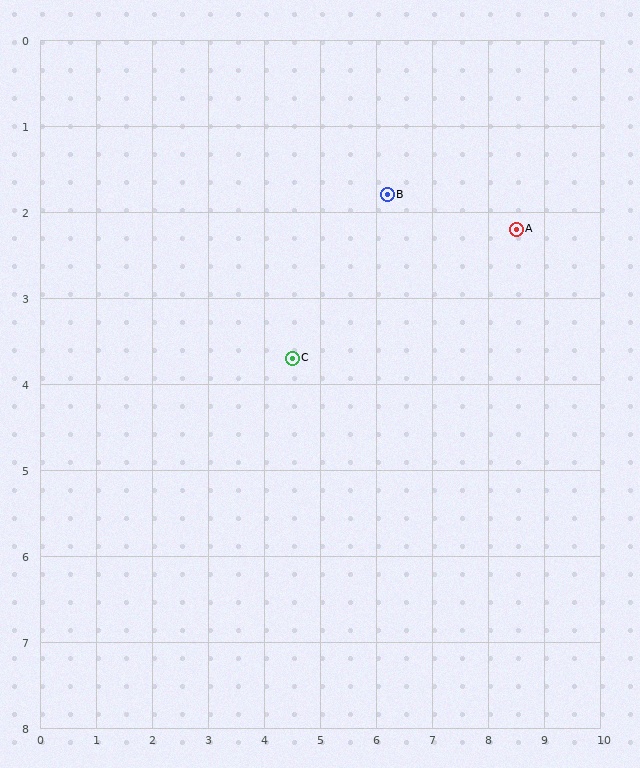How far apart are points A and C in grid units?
Points A and C are about 4.3 grid units apart.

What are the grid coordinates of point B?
Point B is at approximately (6.2, 1.8).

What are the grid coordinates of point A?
Point A is at approximately (8.5, 2.2).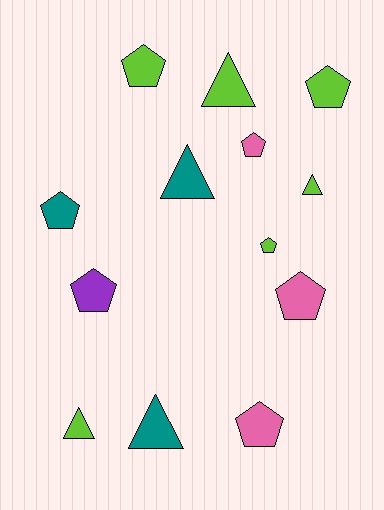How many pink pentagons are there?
There are 3 pink pentagons.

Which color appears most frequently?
Lime, with 6 objects.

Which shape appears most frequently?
Pentagon, with 8 objects.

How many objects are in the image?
There are 13 objects.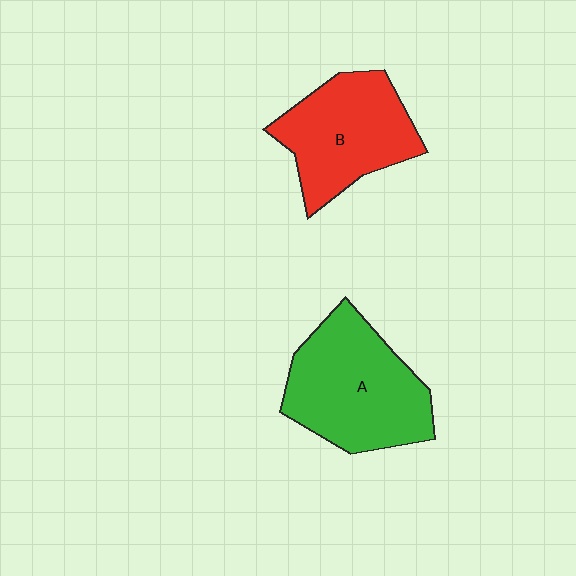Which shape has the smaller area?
Shape B (red).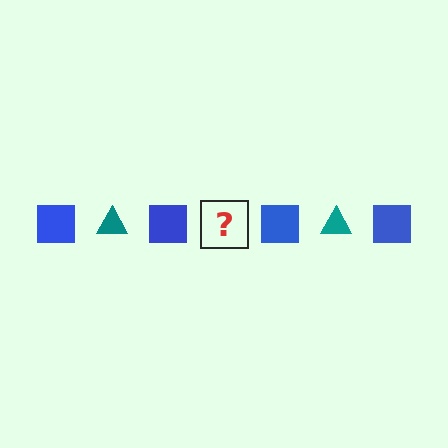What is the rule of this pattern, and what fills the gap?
The rule is that the pattern alternates between blue square and teal triangle. The gap should be filled with a teal triangle.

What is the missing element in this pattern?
The missing element is a teal triangle.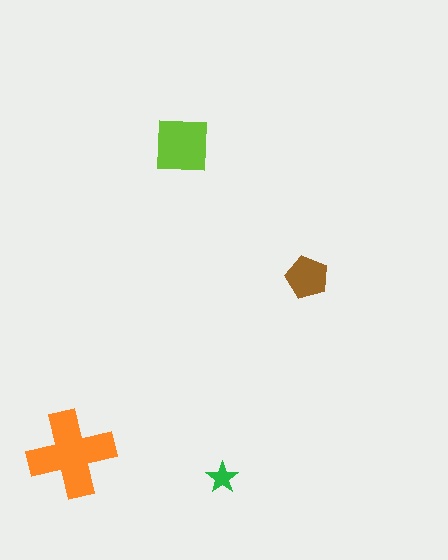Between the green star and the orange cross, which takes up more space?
The orange cross.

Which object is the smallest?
The green star.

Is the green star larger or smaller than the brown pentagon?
Smaller.